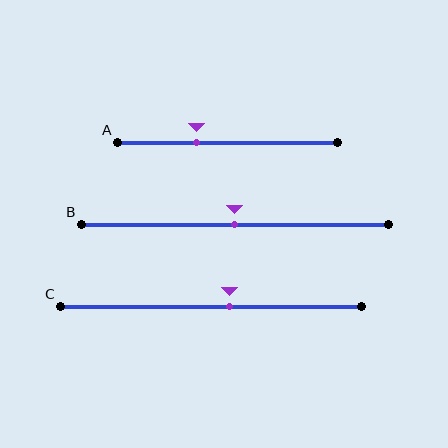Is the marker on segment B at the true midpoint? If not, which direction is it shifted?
Yes, the marker on segment B is at the true midpoint.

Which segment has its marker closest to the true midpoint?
Segment B has its marker closest to the true midpoint.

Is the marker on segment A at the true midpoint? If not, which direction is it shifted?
No, the marker on segment A is shifted to the left by about 14% of the segment length.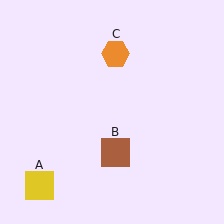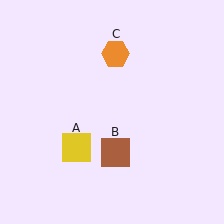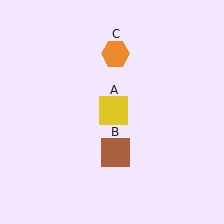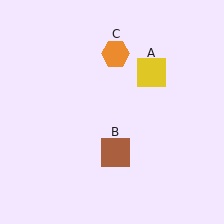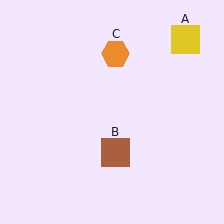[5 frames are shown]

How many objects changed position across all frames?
1 object changed position: yellow square (object A).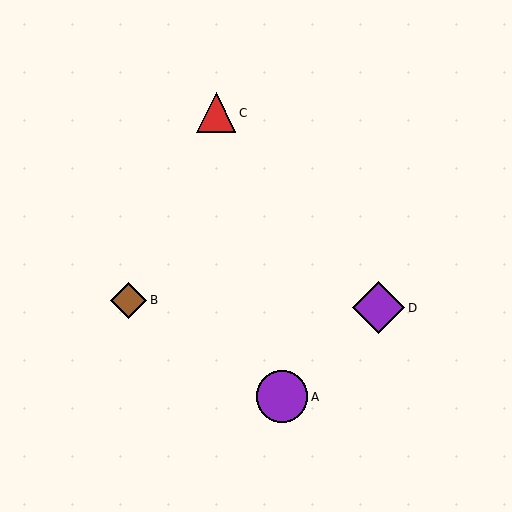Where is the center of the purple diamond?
The center of the purple diamond is at (379, 308).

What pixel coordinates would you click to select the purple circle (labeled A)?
Click at (282, 397) to select the purple circle A.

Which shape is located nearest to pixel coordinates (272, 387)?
The purple circle (labeled A) at (282, 397) is nearest to that location.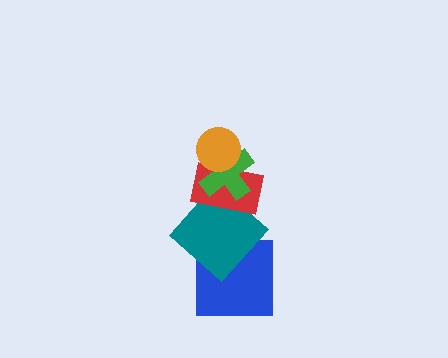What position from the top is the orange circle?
The orange circle is 1st from the top.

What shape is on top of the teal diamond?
The red rectangle is on top of the teal diamond.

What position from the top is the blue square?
The blue square is 5th from the top.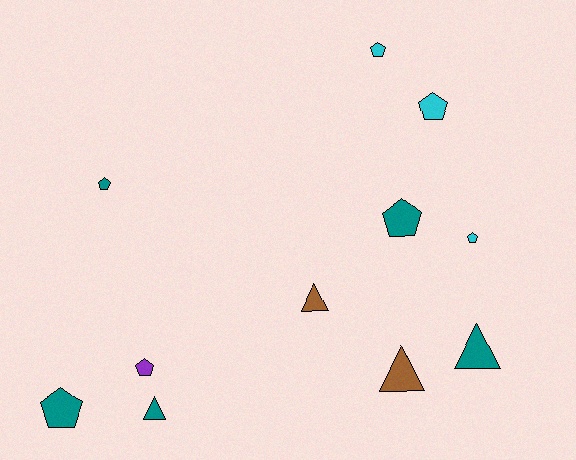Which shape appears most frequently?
Pentagon, with 7 objects.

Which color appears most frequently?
Teal, with 5 objects.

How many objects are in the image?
There are 11 objects.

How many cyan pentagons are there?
There are 3 cyan pentagons.